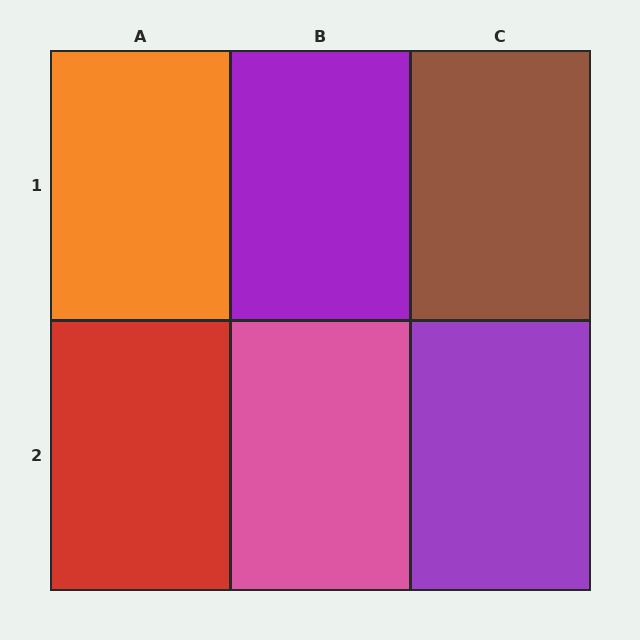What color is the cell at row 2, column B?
Pink.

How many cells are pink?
1 cell is pink.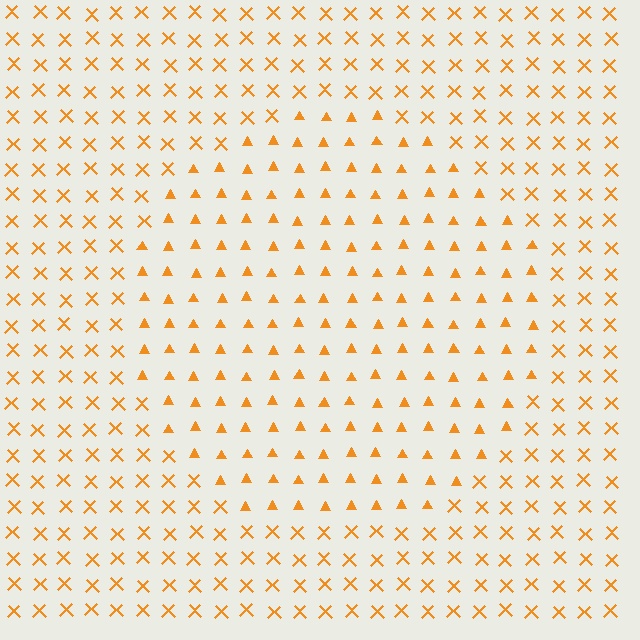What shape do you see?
I see a circle.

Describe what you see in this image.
The image is filled with small orange elements arranged in a uniform grid. A circle-shaped region contains triangles, while the surrounding area contains X marks. The boundary is defined purely by the change in element shape.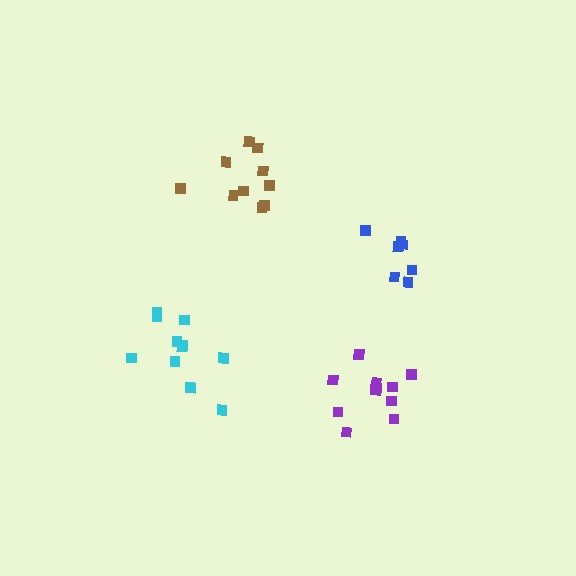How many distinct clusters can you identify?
There are 4 distinct clusters.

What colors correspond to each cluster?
The clusters are colored: cyan, purple, brown, blue.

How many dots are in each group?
Group 1: 11 dots, Group 2: 11 dots, Group 3: 10 dots, Group 4: 7 dots (39 total).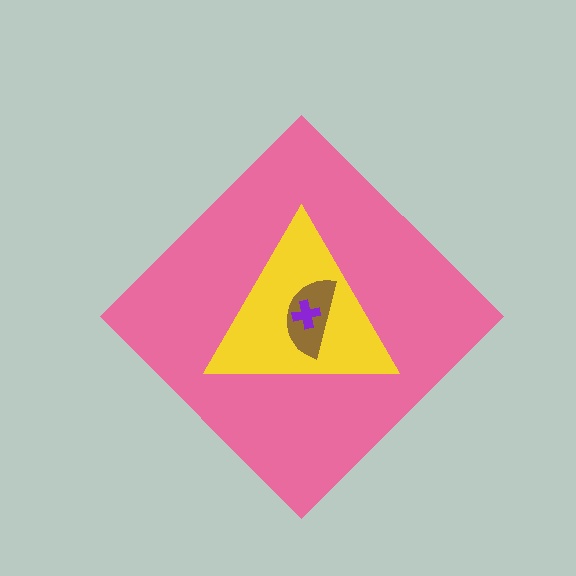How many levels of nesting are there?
4.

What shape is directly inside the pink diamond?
The yellow triangle.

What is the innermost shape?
The purple cross.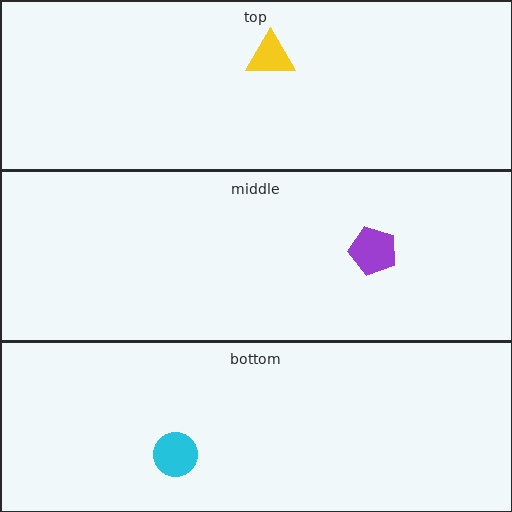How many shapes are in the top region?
1.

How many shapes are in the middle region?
1.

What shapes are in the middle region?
The purple pentagon.